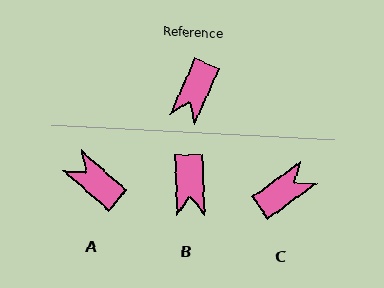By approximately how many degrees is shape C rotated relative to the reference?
Approximately 150 degrees counter-clockwise.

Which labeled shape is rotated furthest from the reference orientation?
C, about 150 degrees away.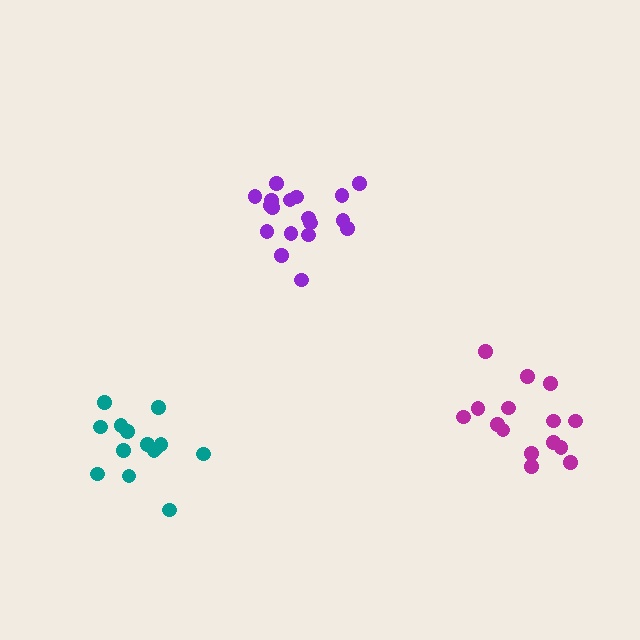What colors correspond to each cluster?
The clusters are colored: teal, purple, magenta.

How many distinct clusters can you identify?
There are 3 distinct clusters.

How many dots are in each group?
Group 1: 14 dots, Group 2: 18 dots, Group 3: 15 dots (47 total).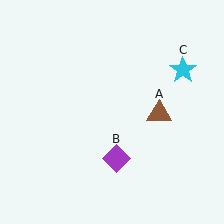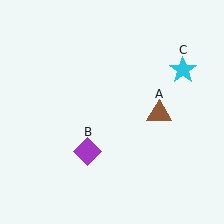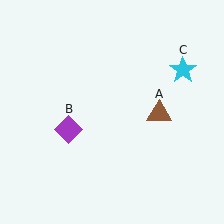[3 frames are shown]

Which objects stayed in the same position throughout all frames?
Brown triangle (object A) and cyan star (object C) remained stationary.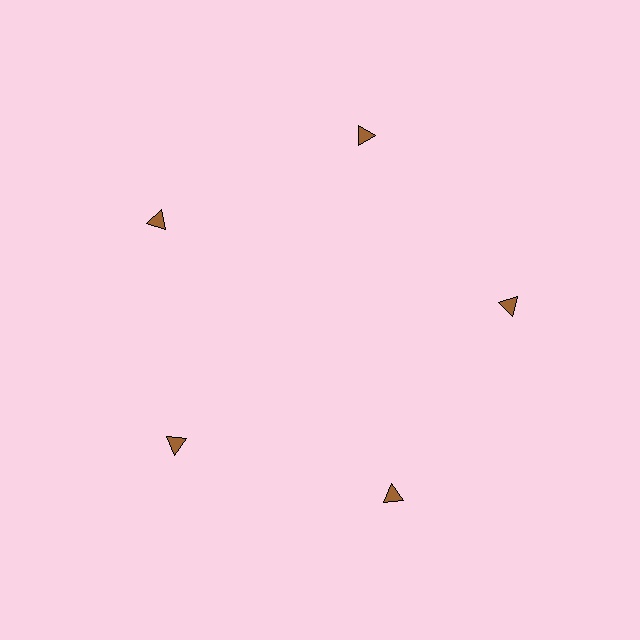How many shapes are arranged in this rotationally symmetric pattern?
There are 5 shapes, arranged in 5 groups of 1.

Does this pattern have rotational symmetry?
Yes, this pattern has 5-fold rotational symmetry. It looks the same after rotating 72 degrees around the center.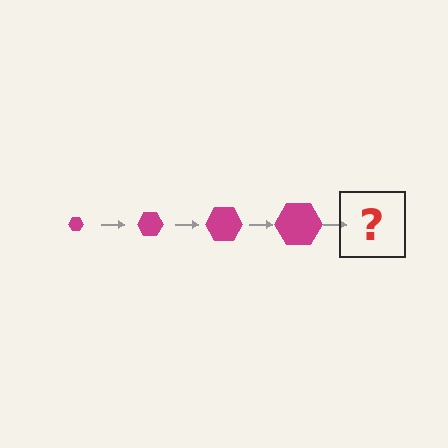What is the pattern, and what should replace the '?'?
The pattern is that the hexagon gets progressively larger each step. The '?' should be a magenta hexagon, larger than the previous one.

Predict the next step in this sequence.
The next step is a magenta hexagon, larger than the previous one.